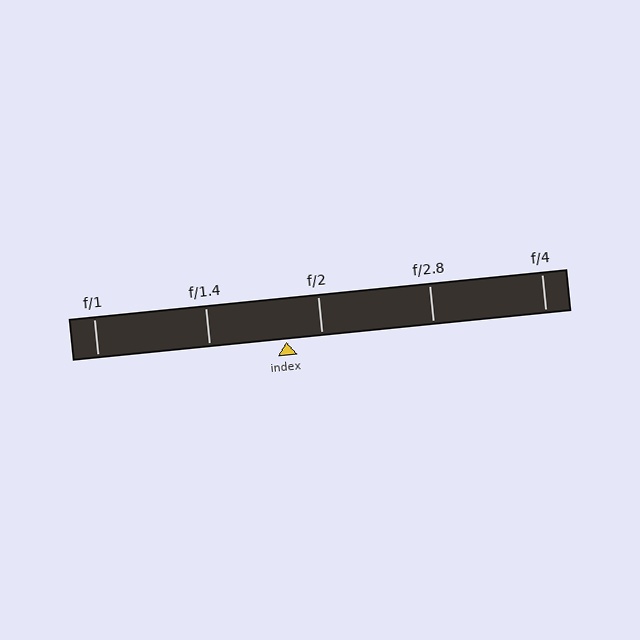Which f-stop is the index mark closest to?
The index mark is closest to f/2.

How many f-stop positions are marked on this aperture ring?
There are 5 f-stop positions marked.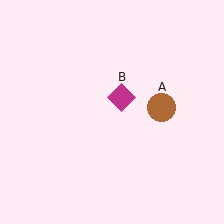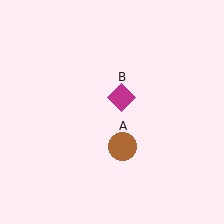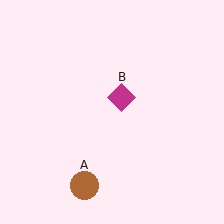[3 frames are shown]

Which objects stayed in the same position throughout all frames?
Magenta diamond (object B) remained stationary.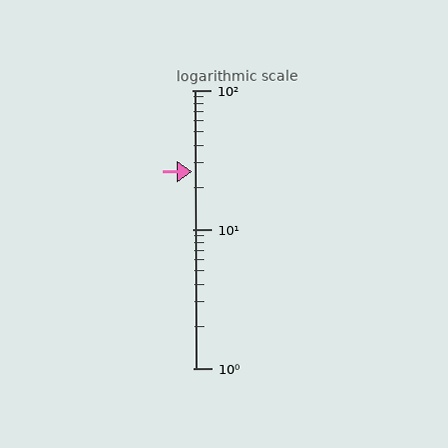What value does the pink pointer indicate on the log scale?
The pointer indicates approximately 26.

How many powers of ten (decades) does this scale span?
The scale spans 2 decades, from 1 to 100.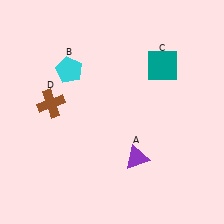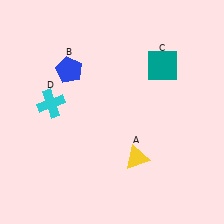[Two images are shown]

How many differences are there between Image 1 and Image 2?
There are 3 differences between the two images.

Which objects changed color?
A changed from purple to yellow. B changed from cyan to blue. D changed from brown to cyan.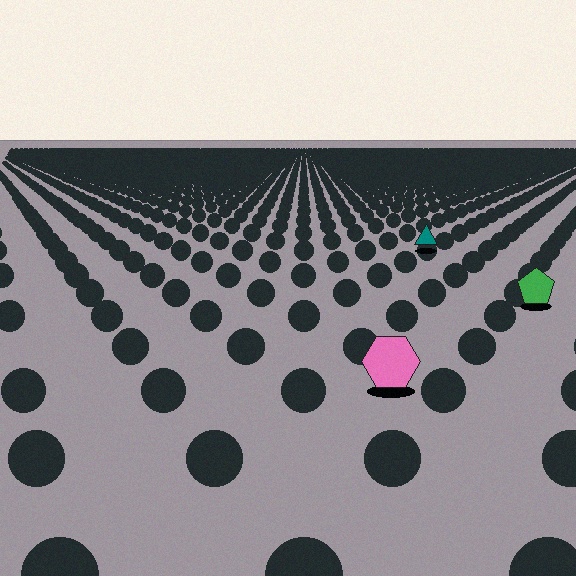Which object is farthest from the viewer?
The teal triangle is farthest from the viewer. It appears smaller and the ground texture around it is denser.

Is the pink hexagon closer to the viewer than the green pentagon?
Yes. The pink hexagon is closer — you can tell from the texture gradient: the ground texture is coarser near it.